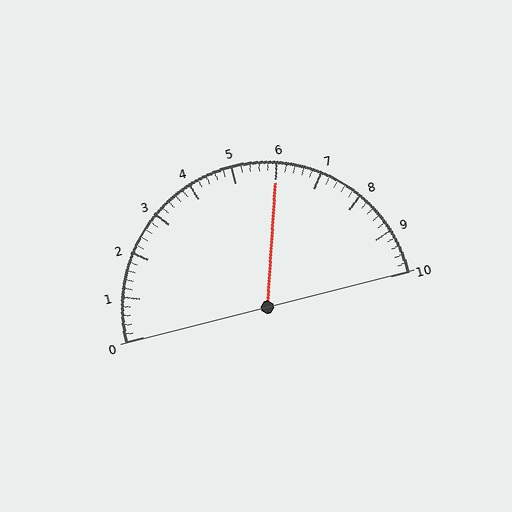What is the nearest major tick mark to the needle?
The nearest major tick mark is 6.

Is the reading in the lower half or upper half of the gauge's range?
The reading is in the upper half of the range (0 to 10).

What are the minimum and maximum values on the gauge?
The gauge ranges from 0 to 10.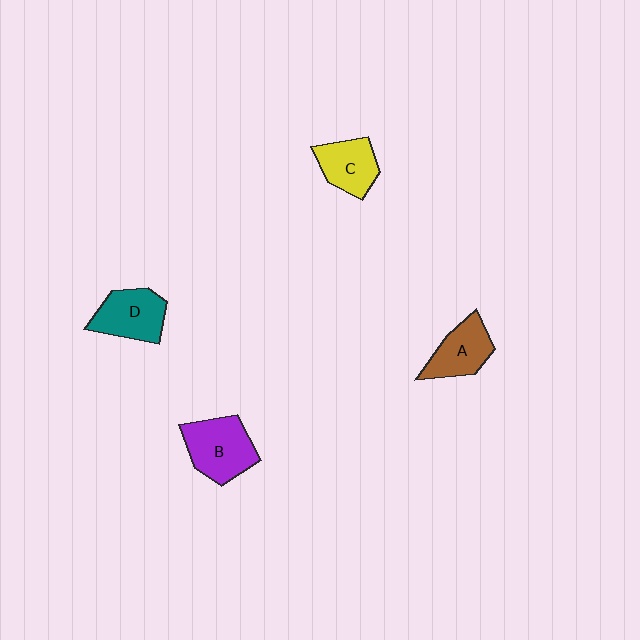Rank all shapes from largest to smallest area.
From largest to smallest: B (purple), D (teal), A (brown), C (yellow).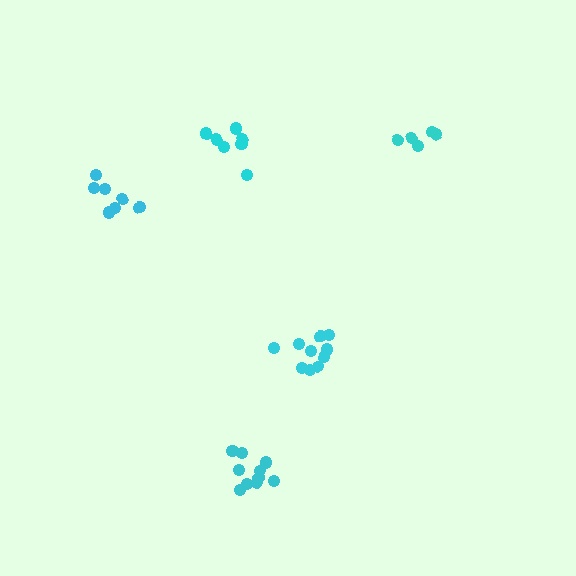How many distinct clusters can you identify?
There are 5 distinct clusters.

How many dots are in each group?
Group 1: 7 dots, Group 2: 10 dots, Group 3: 5 dots, Group 4: 7 dots, Group 5: 10 dots (39 total).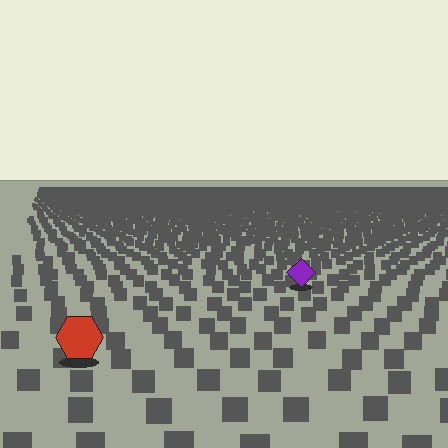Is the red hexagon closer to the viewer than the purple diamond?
Yes. The red hexagon is closer — you can tell from the texture gradient: the ground texture is coarser near it.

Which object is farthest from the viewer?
The purple diamond is farthest from the viewer. It appears smaller and the ground texture around it is denser.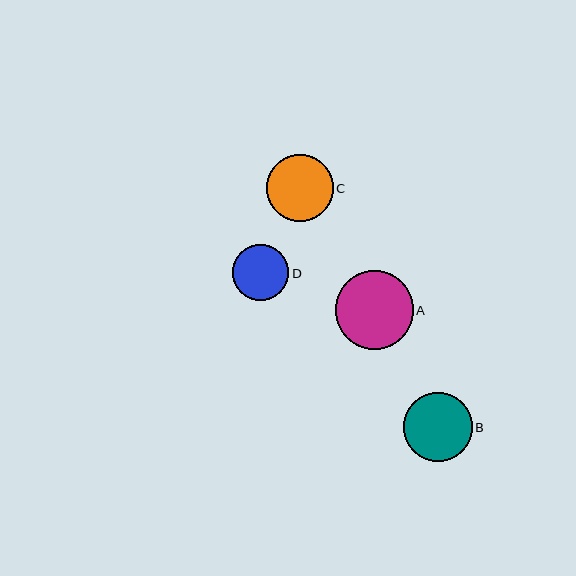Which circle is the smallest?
Circle D is the smallest with a size of approximately 57 pixels.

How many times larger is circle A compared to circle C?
Circle A is approximately 1.2 times the size of circle C.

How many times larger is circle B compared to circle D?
Circle B is approximately 1.2 times the size of circle D.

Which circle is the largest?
Circle A is the largest with a size of approximately 78 pixels.